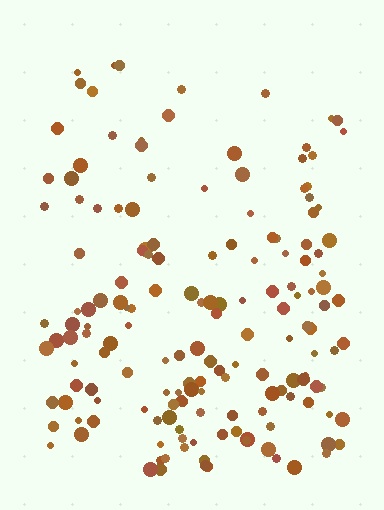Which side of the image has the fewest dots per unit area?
The top.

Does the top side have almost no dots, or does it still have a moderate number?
Still a moderate number, just noticeably fewer than the bottom.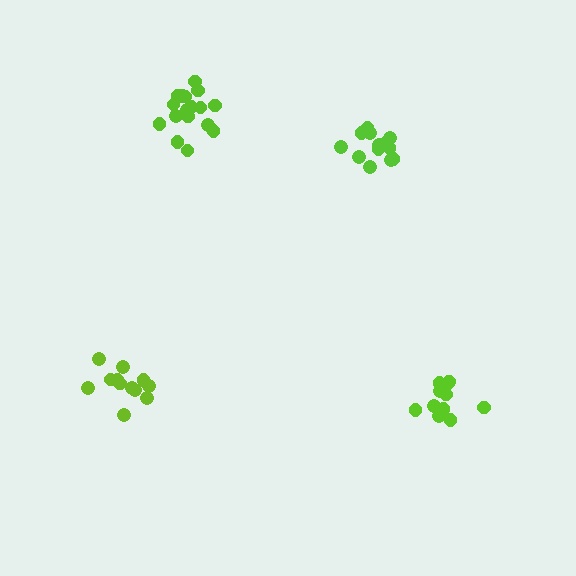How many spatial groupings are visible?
There are 4 spatial groupings.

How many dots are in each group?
Group 1: 12 dots, Group 2: 13 dots, Group 3: 12 dots, Group 4: 18 dots (55 total).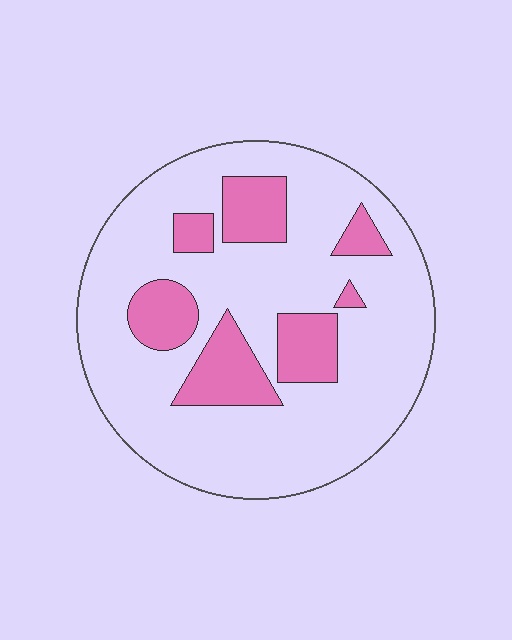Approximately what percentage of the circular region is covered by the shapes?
Approximately 20%.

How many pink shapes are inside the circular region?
7.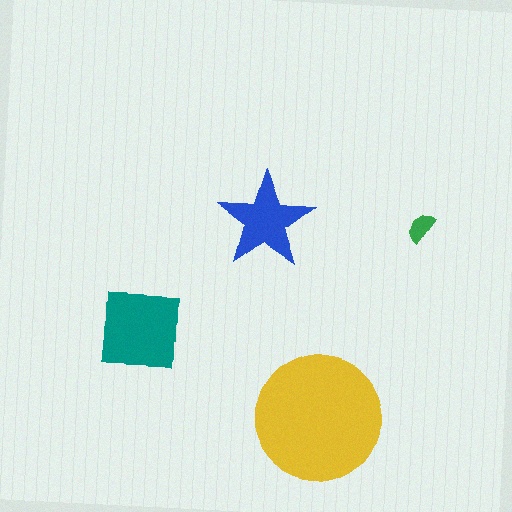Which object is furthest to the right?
The green semicircle is rightmost.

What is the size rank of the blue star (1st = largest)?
3rd.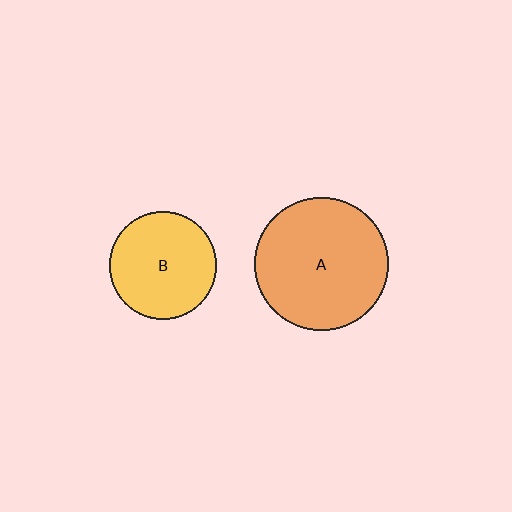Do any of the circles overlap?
No, none of the circles overlap.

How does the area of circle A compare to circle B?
Approximately 1.6 times.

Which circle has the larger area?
Circle A (orange).